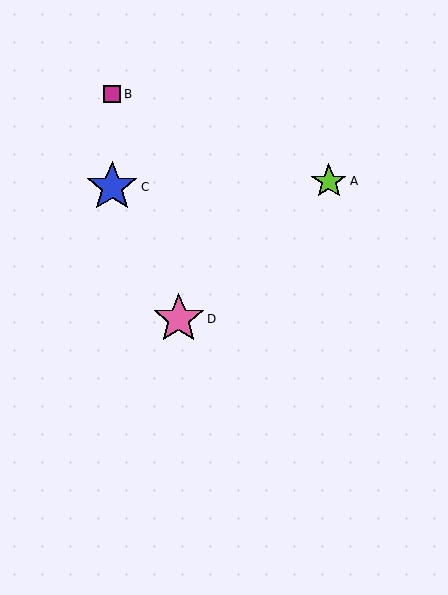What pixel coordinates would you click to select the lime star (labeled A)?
Click at (329, 181) to select the lime star A.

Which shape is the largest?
The blue star (labeled C) is the largest.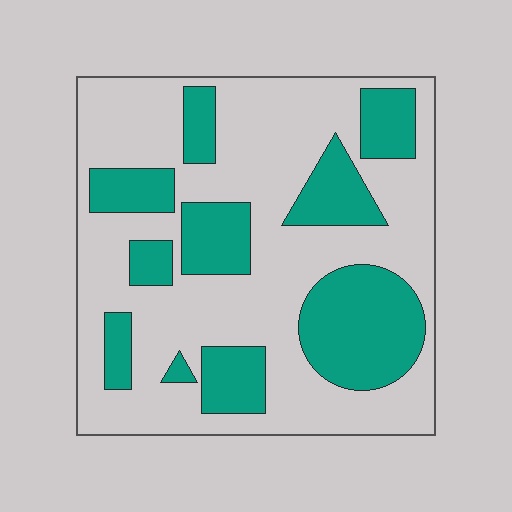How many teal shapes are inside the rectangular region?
10.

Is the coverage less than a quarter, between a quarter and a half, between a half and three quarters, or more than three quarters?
Between a quarter and a half.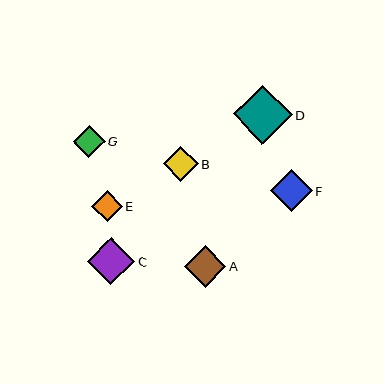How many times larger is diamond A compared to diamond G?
Diamond A is approximately 1.3 times the size of diamond G.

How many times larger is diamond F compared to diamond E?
Diamond F is approximately 1.3 times the size of diamond E.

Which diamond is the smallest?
Diamond E is the smallest with a size of approximately 31 pixels.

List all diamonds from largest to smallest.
From largest to smallest: D, C, A, F, B, G, E.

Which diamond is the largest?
Diamond D is the largest with a size of approximately 59 pixels.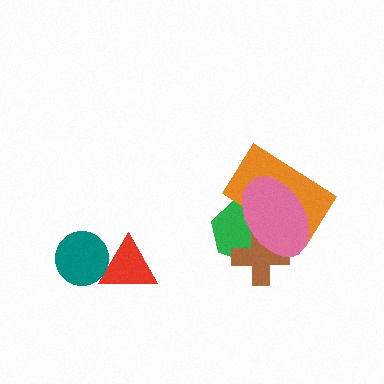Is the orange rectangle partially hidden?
Yes, it is partially covered by another shape.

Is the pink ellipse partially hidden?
No, no other shape covers it.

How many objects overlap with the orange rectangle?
3 objects overlap with the orange rectangle.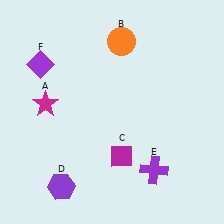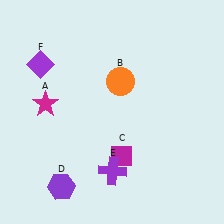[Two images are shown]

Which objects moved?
The objects that moved are: the orange circle (B), the purple cross (E).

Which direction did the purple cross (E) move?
The purple cross (E) moved left.